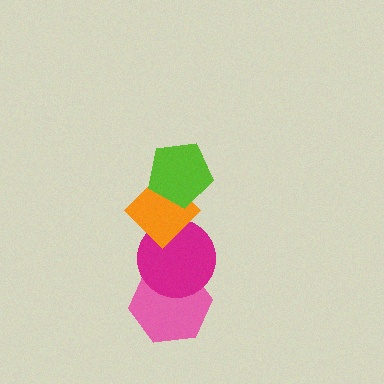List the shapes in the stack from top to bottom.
From top to bottom: the lime pentagon, the orange diamond, the magenta circle, the pink hexagon.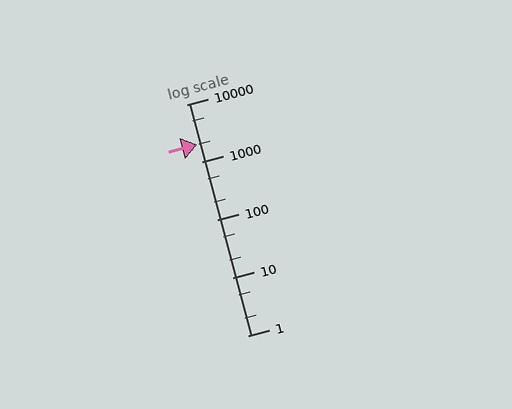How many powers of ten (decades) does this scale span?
The scale spans 4 decades, from 1 to 10000.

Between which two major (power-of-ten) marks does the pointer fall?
The pointer is between 1000 and 10000.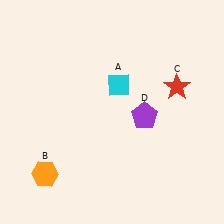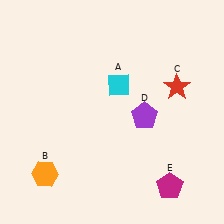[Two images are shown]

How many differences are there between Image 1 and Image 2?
There is 1 difference between the two images.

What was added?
A magenta pentagon (E) was added in Image 2.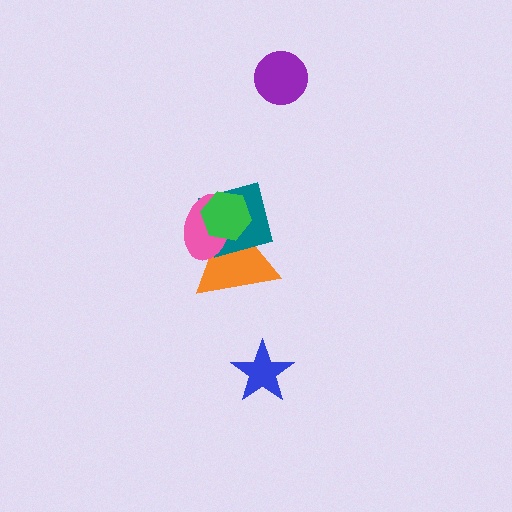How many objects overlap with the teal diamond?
3 objects overlap with the teal diamond.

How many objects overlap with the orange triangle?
3 objects overlap with the orange triangle.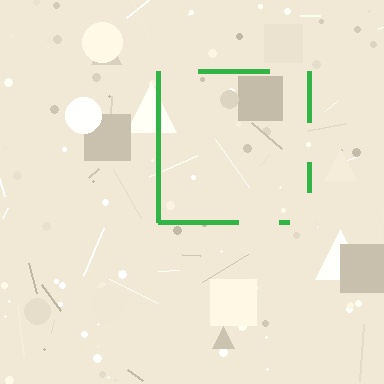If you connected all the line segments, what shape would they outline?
They would outline a square.